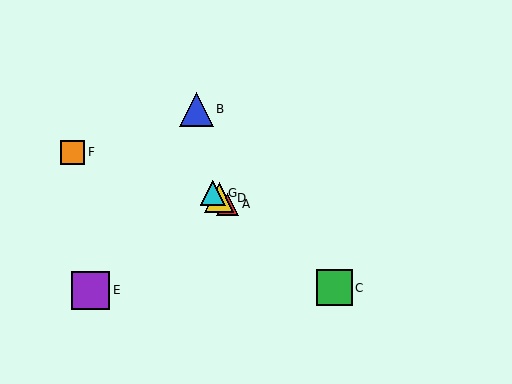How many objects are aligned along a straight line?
4 objects (A, C, D, G) are aligned along a straight line.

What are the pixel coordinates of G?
Object G is at (213, 193).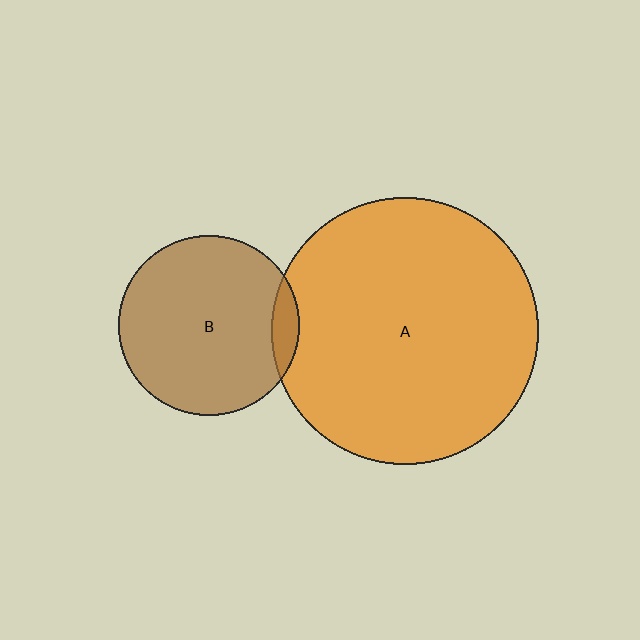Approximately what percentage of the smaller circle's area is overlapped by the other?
Approximately 10%.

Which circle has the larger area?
Circle A (orange).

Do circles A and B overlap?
Yes.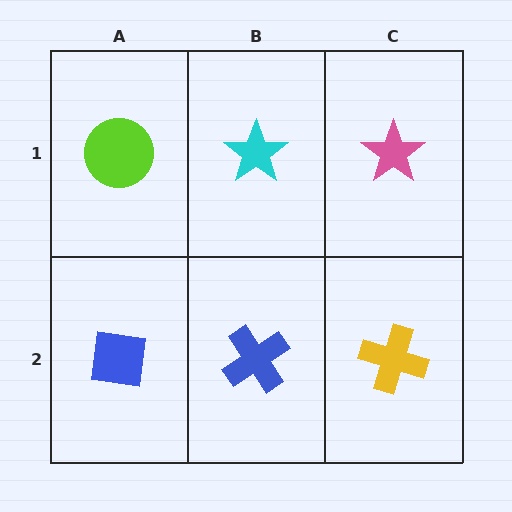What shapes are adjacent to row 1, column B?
A blue cross (row 2, column B), a lime circle (row 1, column A), a pink star (row 1, column C).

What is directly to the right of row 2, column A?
A blue cross.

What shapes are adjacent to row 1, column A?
A blue square (row 2, column A), a cyan star (row 1, column B).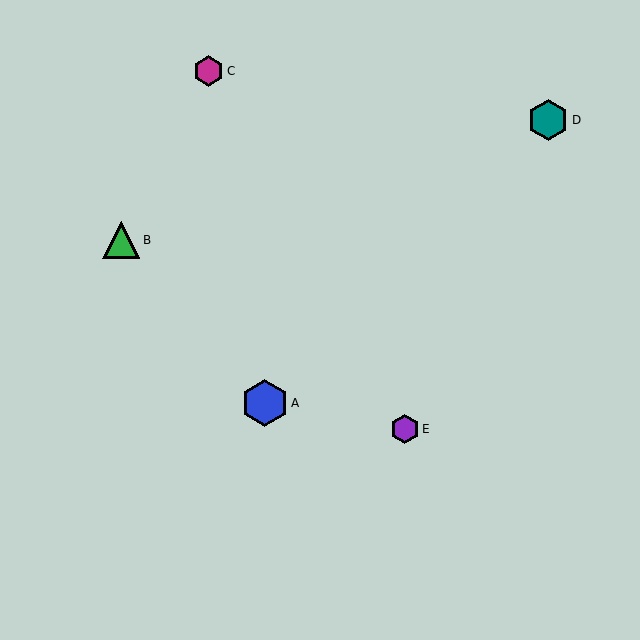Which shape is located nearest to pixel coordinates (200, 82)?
The magenta hexagon (labeled C) at (208, 71) is nearest to that location.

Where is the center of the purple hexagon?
The center of the purple hexagon is at (405, 429).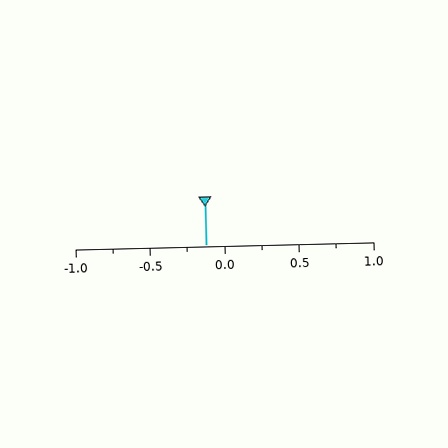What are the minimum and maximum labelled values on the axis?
The axis runs from -1.0 to 1.0.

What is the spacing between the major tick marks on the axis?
The major ticks are spaced 0.5 apart.